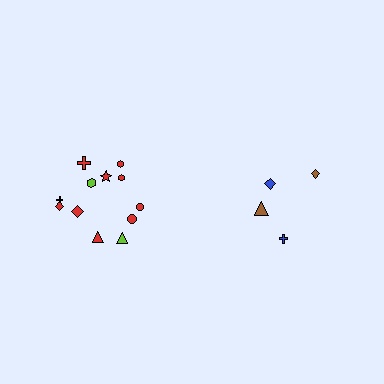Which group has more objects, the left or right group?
The left group.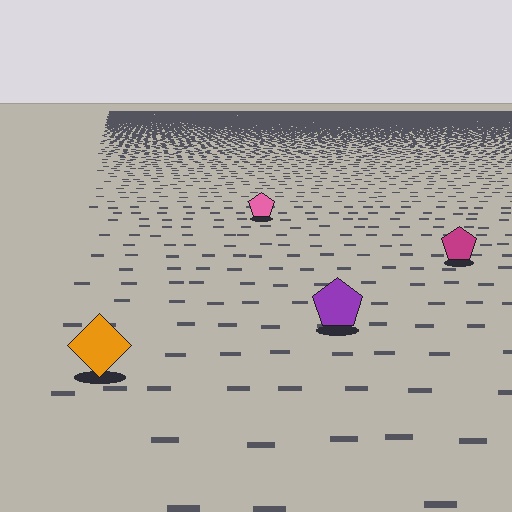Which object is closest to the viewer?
The orange diamond is closest. The texture marks near it are larger and more spread out.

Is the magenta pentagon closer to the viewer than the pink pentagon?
Yes. The magenta pentagon is closer — you can tell from the texture gradient: the ground texture is coarser near it.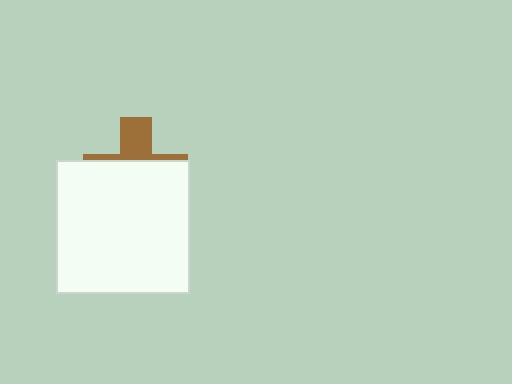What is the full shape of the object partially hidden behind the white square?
The partially hidden object is a brown cross.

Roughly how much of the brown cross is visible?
A small part of it is visible (roughly 32%).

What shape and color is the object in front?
The object in front is a white square.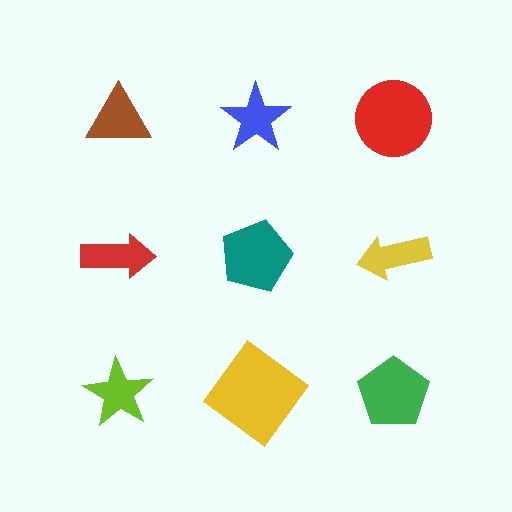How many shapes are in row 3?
3 shapes.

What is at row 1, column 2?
A blue star.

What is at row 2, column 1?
A red arrow.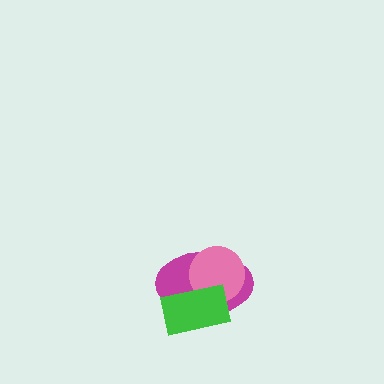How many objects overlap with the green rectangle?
2 objects overlap with the green rectangle.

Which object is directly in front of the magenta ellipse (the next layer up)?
The pink circle is directly in front of the magenta ellipse.